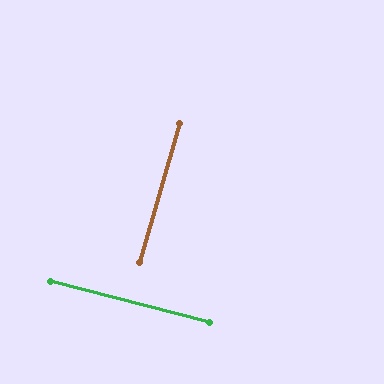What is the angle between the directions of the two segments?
Approximately 88 degrees.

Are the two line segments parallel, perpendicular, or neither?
Perpendicular — they meet at approximately 88°.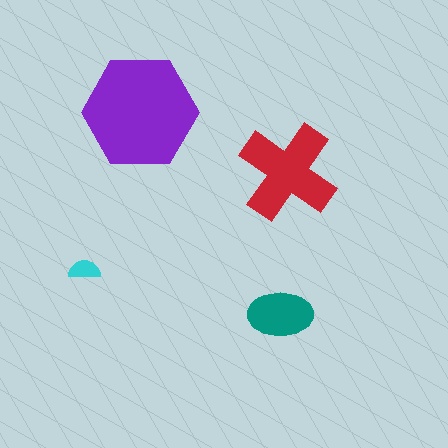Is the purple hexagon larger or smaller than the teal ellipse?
Larger.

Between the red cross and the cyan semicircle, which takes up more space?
The red cross.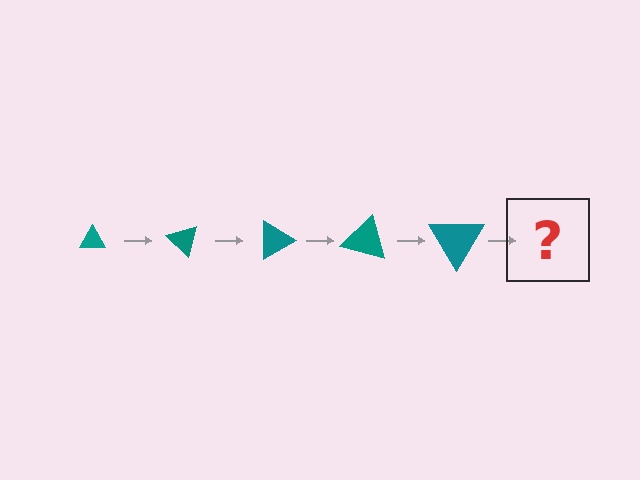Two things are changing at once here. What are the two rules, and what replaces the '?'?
The two rules are that the triangle grows larger each step and it rotates 45 degrees each step. The '?' should be a triangle, larger than the previous one and rotated 225 degrees from the start.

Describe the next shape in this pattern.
It should be a triangle, larger than the previous one and rotated 225 degrees from the start.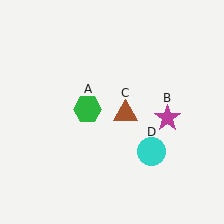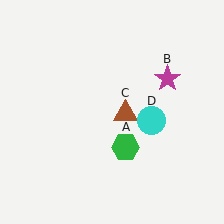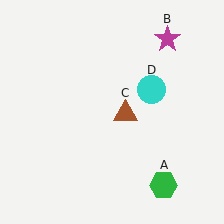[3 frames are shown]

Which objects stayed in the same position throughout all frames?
Brown triangle (object C) remained stationary.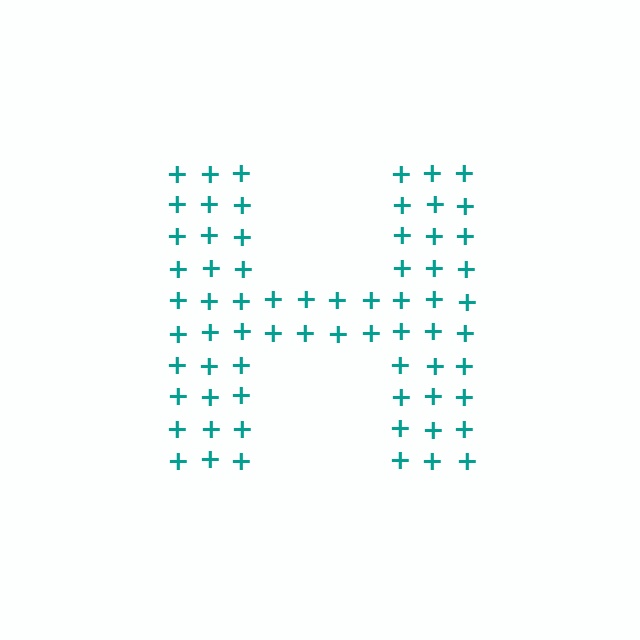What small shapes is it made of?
It is made of small plus signs.